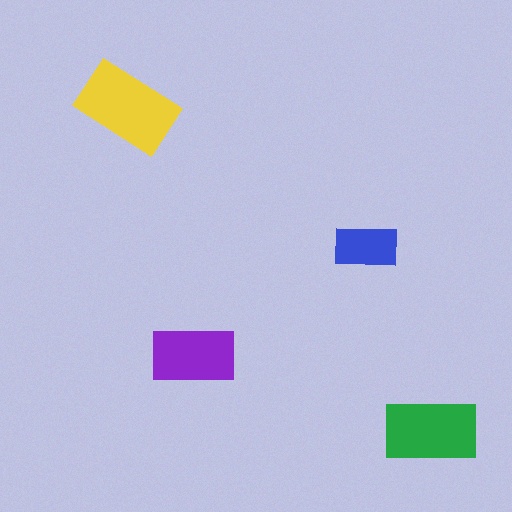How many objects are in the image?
There are 4 objects in the image.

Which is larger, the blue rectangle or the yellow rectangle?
The yellow one.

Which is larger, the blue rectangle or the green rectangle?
The green one.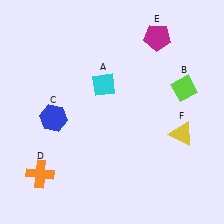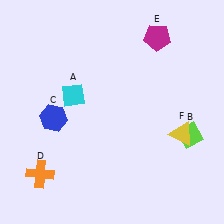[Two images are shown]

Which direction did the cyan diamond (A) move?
The cyan diamond (A) moved left.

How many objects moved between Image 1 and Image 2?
2 objects moved between the two images.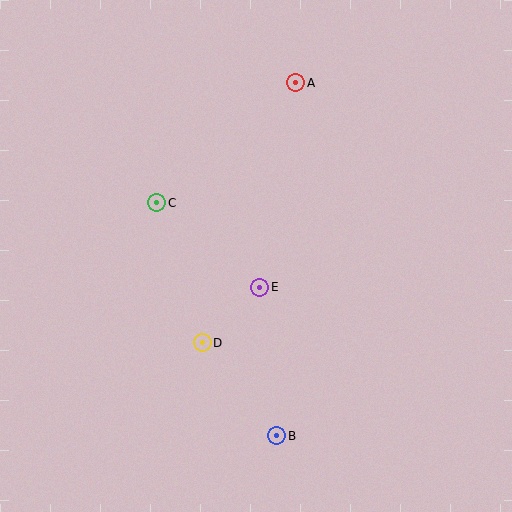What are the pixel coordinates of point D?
Point D is at (202, 343).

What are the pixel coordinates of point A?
Point A is at (296, 83).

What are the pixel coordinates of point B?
Point B is at (277, 436).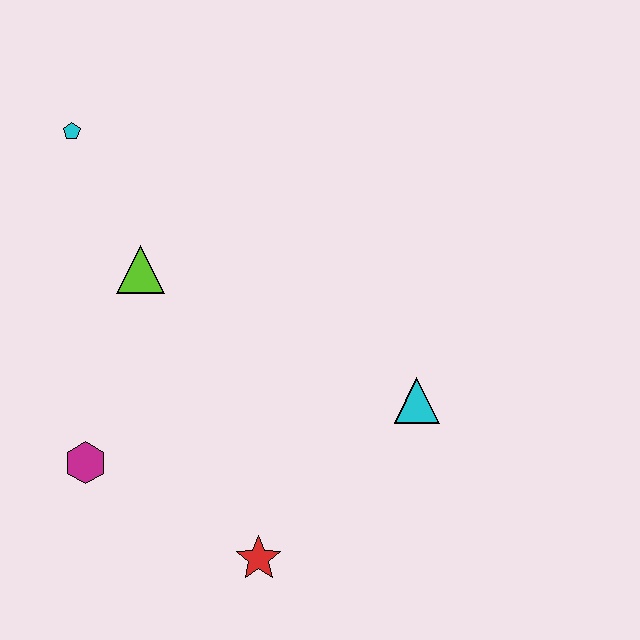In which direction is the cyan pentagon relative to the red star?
The cyan pentagon is above the red star.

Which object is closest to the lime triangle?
The cyan pentagon is closest to the lime triangle.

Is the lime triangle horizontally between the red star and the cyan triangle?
No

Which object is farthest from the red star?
The cyan pentagon is farthest from the red star.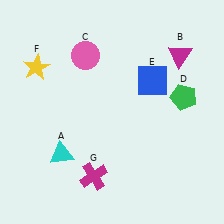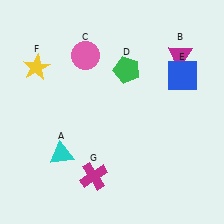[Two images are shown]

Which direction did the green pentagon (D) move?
The green pentagon (D) moved left.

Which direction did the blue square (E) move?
The blue square (E) moved right.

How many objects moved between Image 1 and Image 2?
2 objects moved between the two images.